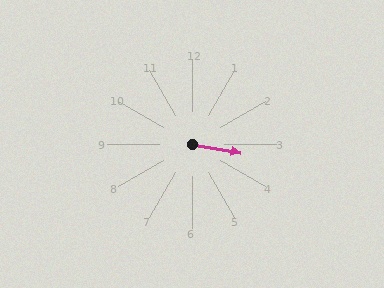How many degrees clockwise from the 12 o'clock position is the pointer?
Approximately 100 degrees.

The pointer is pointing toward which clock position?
Roughly 3 o'clock.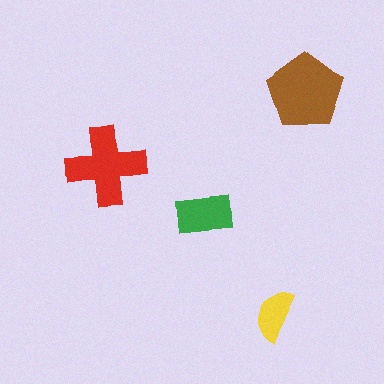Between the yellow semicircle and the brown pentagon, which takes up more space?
The brown pentagon.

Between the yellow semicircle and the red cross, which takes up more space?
The red cross.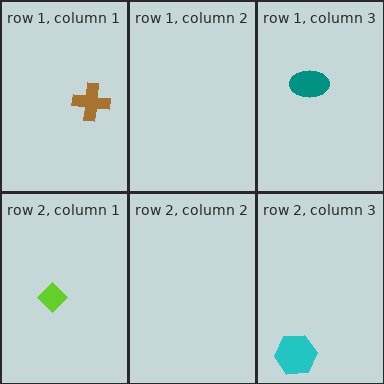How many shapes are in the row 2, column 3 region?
1.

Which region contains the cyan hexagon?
The row 2, column 3 region.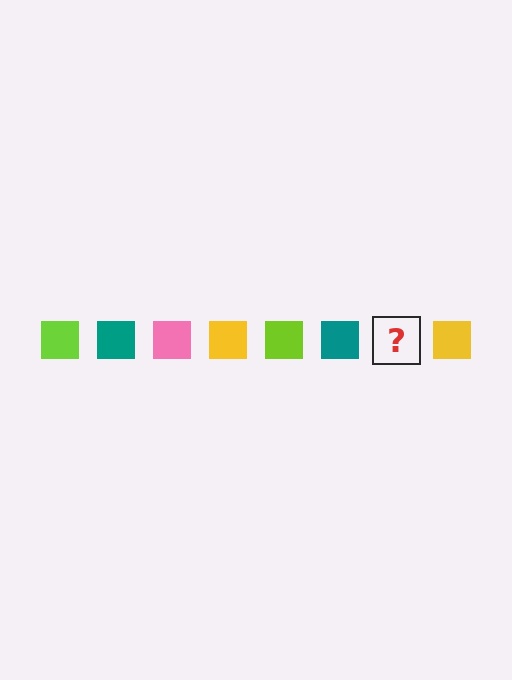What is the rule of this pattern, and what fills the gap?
The rule is that the pattern cycles through lime, teal, pink, yellow squares. The gap should be filled with a pink square.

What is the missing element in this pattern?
The missing element is a pink square.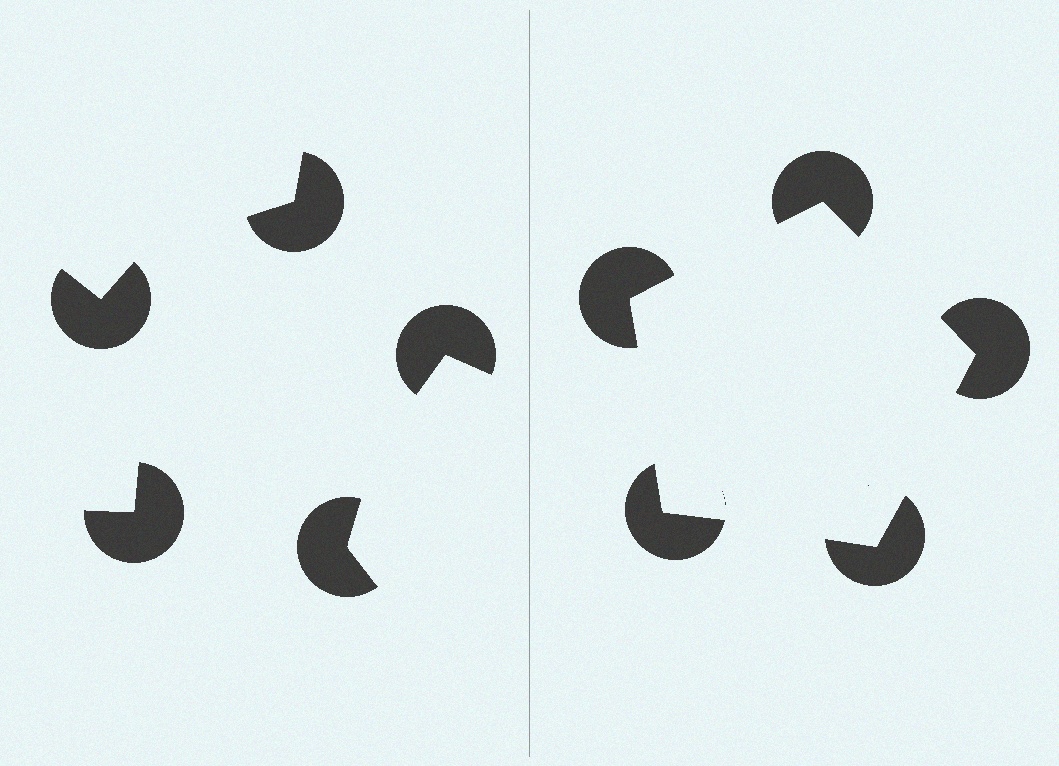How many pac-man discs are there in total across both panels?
10 — 5 on each side.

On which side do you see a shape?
An illusory pentagon appears on the right side. On the left side the wedge cuts are rotated, so no coherent shape forms.